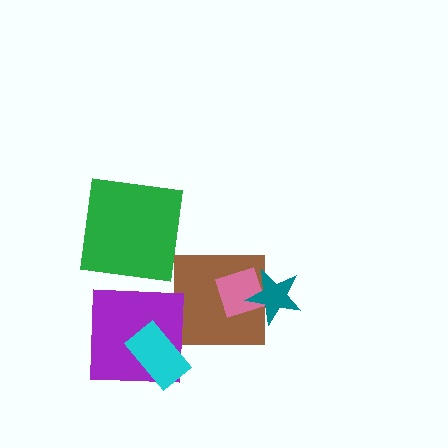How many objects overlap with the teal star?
2 objects overlap with the teal star.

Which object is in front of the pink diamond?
The teal star is in front of the pink diamond.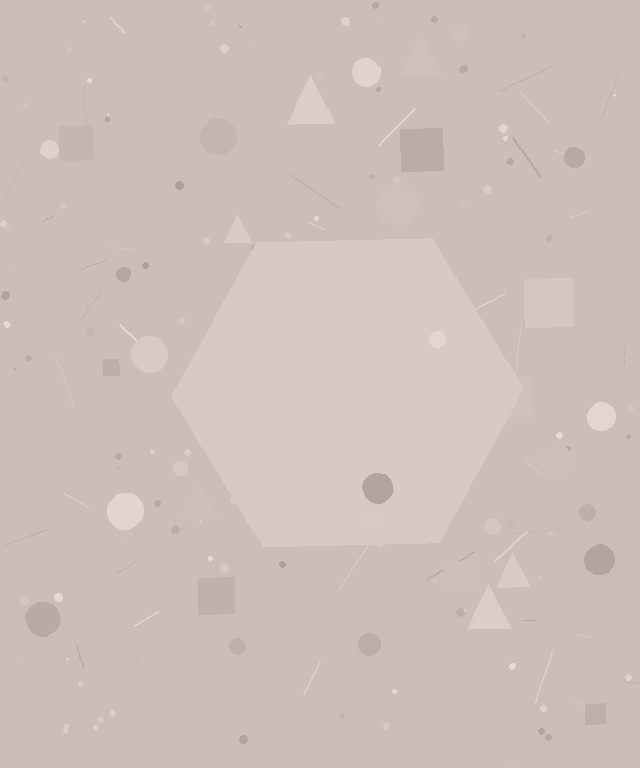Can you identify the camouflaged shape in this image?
The camouflaged shape is a hexagon.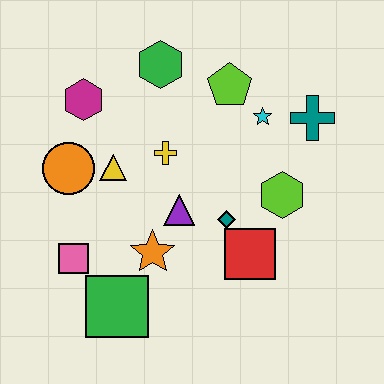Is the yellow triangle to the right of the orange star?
No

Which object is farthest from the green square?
The teal cross is farthest from the green square.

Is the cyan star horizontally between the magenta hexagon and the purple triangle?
No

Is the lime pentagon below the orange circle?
No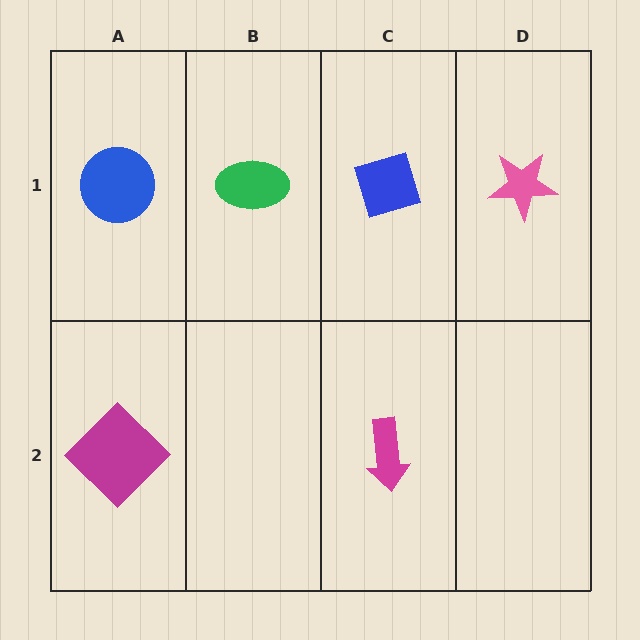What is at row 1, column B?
A green ellipse.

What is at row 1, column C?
A blue diamond.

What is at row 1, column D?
A pink star.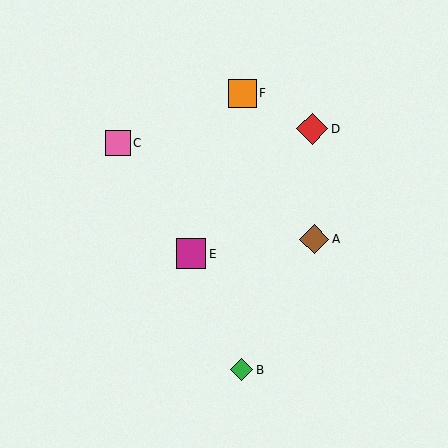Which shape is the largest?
The red diamond (labeled D) is the largest.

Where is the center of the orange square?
The center of the orange square is at (242, 93).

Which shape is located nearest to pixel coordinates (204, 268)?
The magenta square (labeled E) at (191, 254) is nearest to that location.